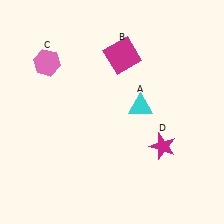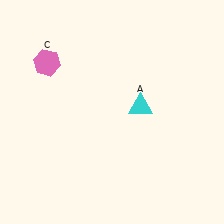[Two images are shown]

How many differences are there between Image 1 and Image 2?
There are 2 differences between the two images.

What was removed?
The magenta square (B), the magenta star (D) were removed in Image 2.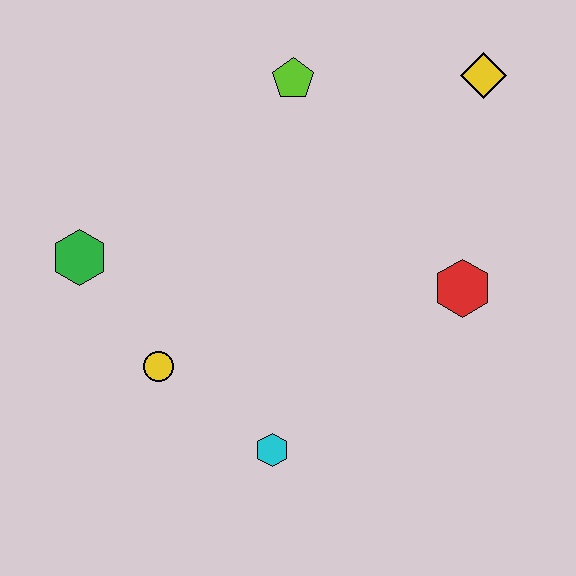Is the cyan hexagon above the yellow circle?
No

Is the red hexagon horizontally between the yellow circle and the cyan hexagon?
No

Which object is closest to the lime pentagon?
The yellow diamond is closest to the lime pentagon.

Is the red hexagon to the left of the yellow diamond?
Yes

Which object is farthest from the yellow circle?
The yellow diamond is farthest from the yellow circle.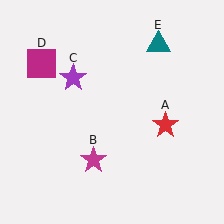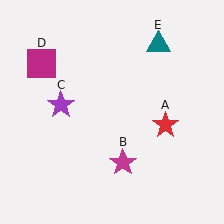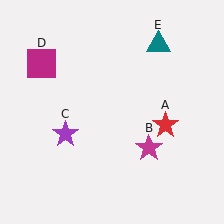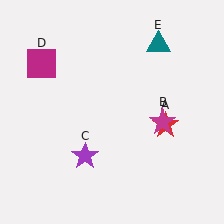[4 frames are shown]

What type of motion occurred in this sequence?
The magenta star (object B), purple star (object C) rotated counterclockwise around the center of the scene.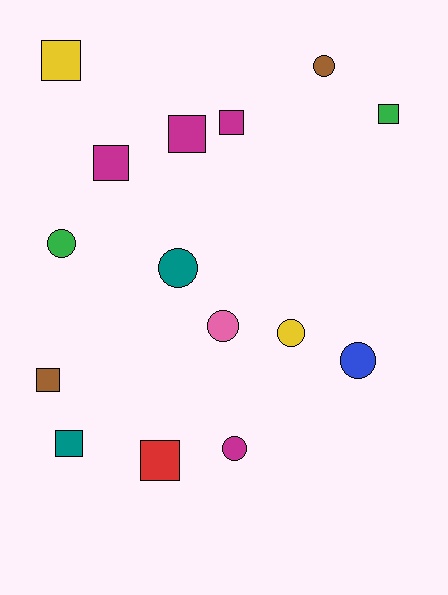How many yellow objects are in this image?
There are 2 yellow objects.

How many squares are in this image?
There are 8 squares.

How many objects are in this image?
There are 15 objects.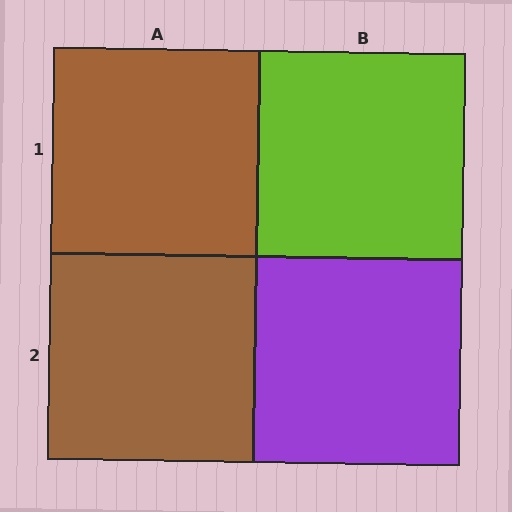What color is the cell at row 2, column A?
Brown.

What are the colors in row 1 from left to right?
Brown, lime.